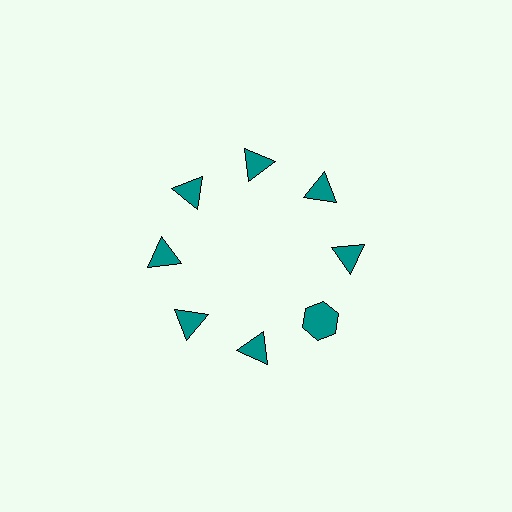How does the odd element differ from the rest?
It has a different shape: hexagon instead of triangle.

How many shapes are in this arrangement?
There are 8 shapes arranged in a ring pattern.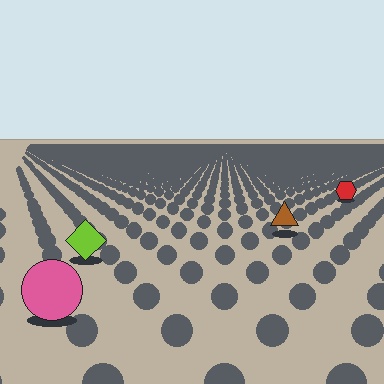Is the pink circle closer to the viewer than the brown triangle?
Yes. The pink circle is closer — you can tell from the texture gradient: the ground texture is coarser near it.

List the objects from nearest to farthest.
From nearest to farthest: the pink circle, the lime diamond, the brown triangle, the red hexagon.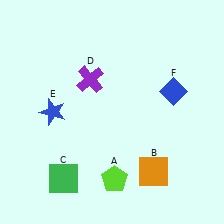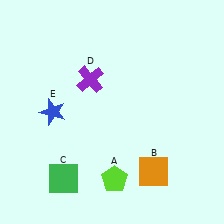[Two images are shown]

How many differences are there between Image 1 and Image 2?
There is 1 difference between the two images.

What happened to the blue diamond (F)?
The blue diamond (F) was removed in Image 2. It was in the top-right area of Image 1.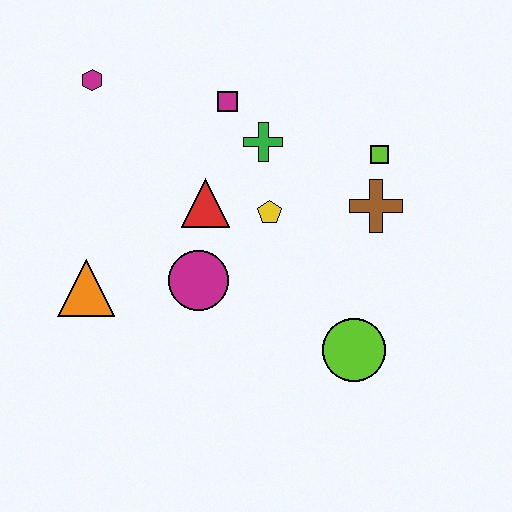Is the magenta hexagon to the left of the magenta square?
Yes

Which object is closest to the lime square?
The brown cross is closest to the lime square.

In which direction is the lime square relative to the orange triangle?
The lime square is to the right of the orange triangle.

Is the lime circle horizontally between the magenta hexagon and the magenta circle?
No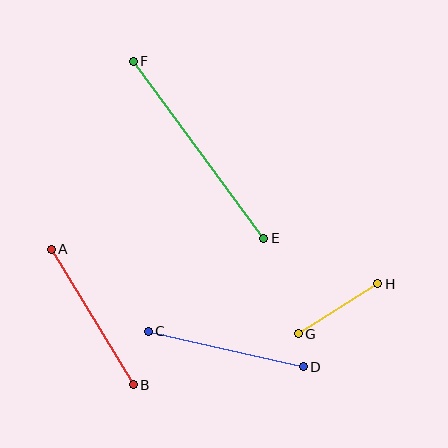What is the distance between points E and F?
The distance is approximately 220 pixels.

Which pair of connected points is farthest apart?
Points E and F are farthest apart.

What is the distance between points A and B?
The distance is approximately 158 pixels.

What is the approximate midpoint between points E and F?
The midpoint is at approximately (198, 150) pixels.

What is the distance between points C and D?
The distance is approximately 159 pixels.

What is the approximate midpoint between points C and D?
The midpoint is at approximately (226, 349) pixels.